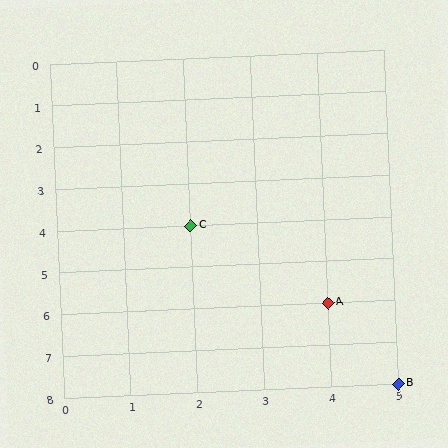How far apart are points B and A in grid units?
Points B and A are 1 column and 2 rows apart (about 2.2 grid units diagonally).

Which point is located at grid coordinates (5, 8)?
Point B is at (5, 8).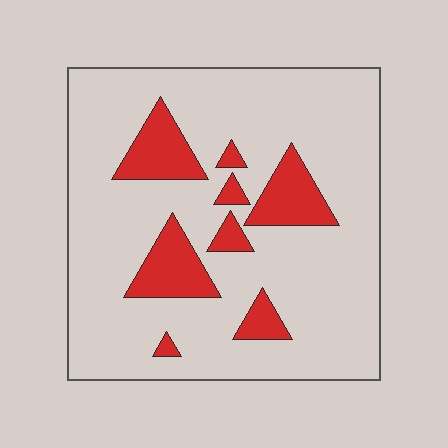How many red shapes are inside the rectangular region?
8.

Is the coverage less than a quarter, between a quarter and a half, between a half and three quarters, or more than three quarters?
Less than a quarter.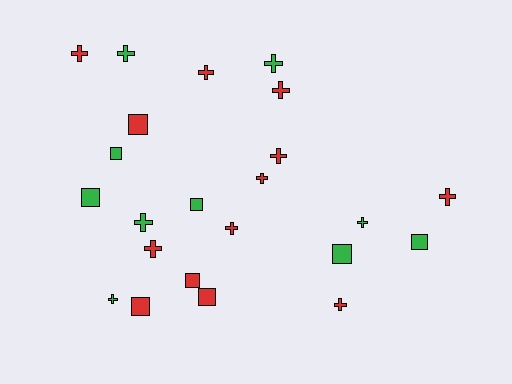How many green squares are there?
There are 5 green squares.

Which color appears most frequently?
Red, with 13 objects.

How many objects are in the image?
There are 23 objects.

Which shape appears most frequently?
Cross, with 14 objects.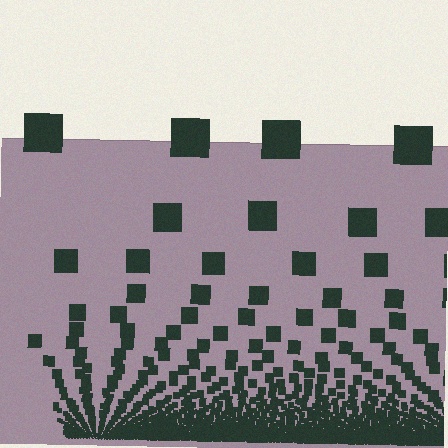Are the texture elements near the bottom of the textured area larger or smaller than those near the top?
Smaller. The gradient is inverted — elements near the bottom are smaller and denser.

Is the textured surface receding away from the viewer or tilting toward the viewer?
The surface appears to tilt toward the viewer. Texture elements get larger and sparser toward the top.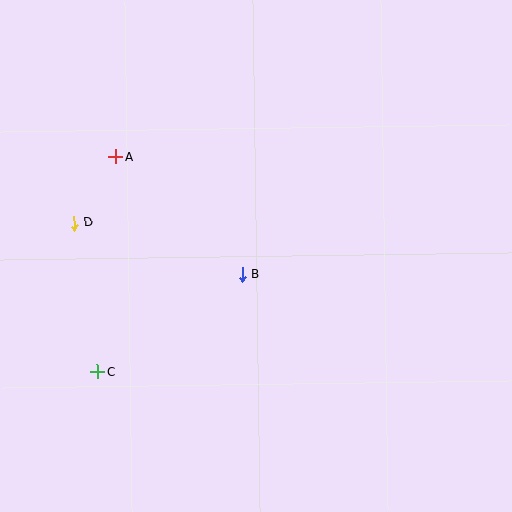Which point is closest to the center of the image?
Point B at (242, 275) is closest to the center.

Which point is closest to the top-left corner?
Point A is closest to the top-left corner.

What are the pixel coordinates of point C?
Point C is at (97, 372).